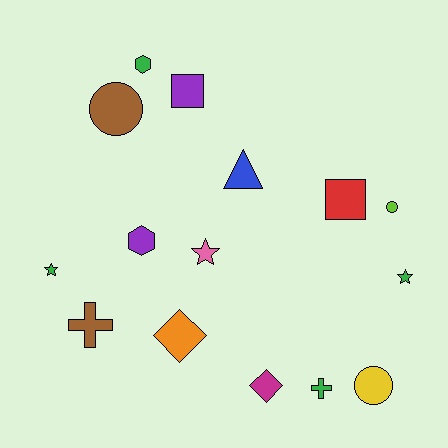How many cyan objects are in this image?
There are no cyan objects.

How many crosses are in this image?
There are 2 crosses.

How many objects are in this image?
There are 15 objects.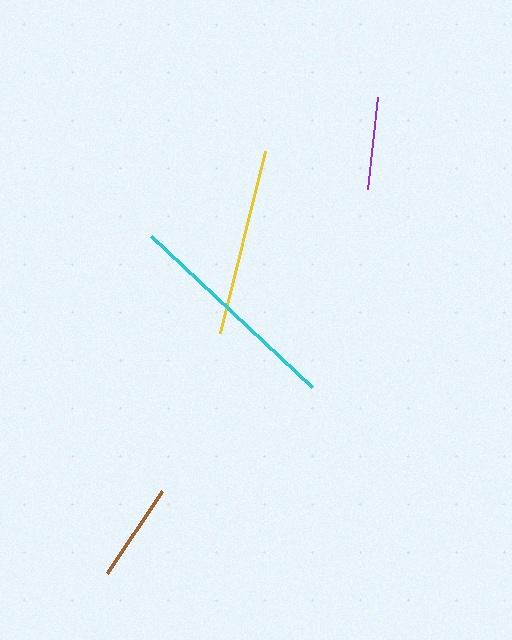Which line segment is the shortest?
The purple line is the shortest at approximately 92 pixels.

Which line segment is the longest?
The cyan line is the longest at approximately 221 pixels.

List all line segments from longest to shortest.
From longest to shortest: cyan, yellow, brown, purple.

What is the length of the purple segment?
The purple segment is approximately 92 pixels long.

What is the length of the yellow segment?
The yellow segment is approximately 187 pixels long.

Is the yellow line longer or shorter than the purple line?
The yellow line is longer than the purple line.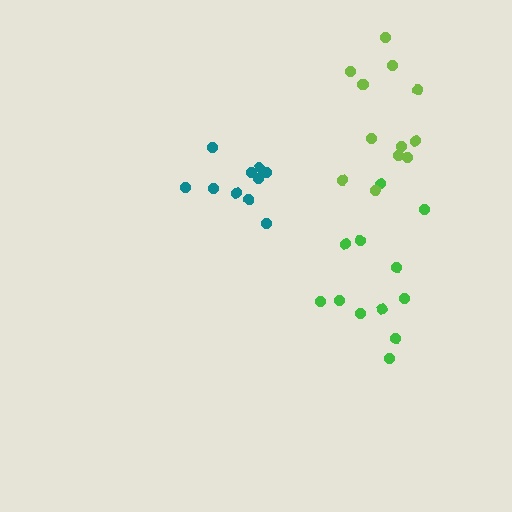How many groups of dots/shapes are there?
There are 3 groups.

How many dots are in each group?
Group 1: 10 dots, Group 2: 12 dots, Group 3: 13 dots (35 total).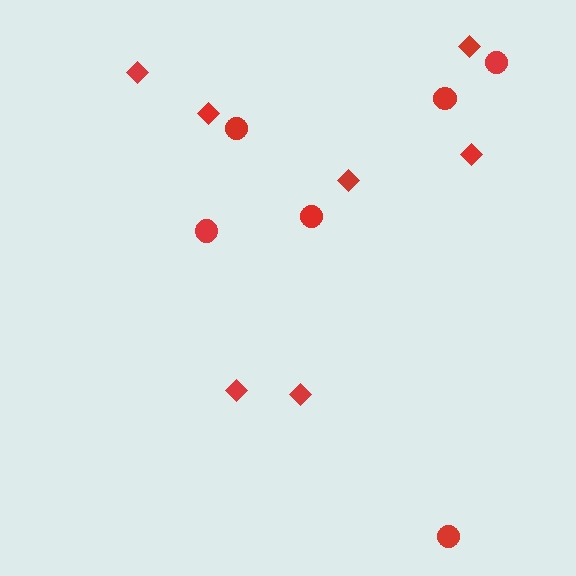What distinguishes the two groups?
There are 2 groups: one group of circles (6) and one group of diamonds (7).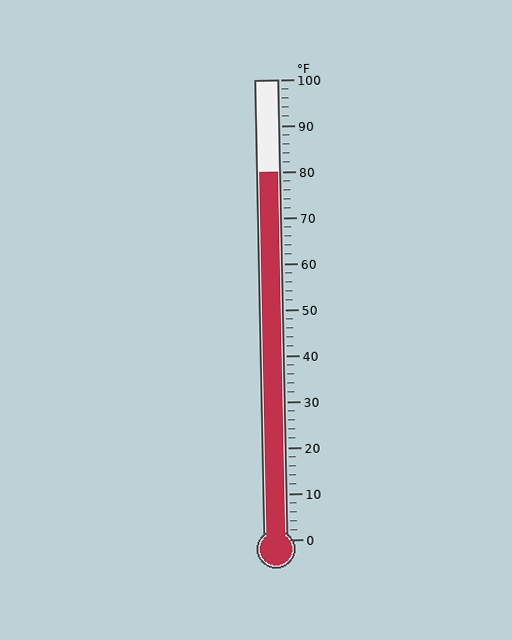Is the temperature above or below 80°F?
The temperature is at 80°F.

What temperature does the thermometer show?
The thermometer shows approximately 80°F.